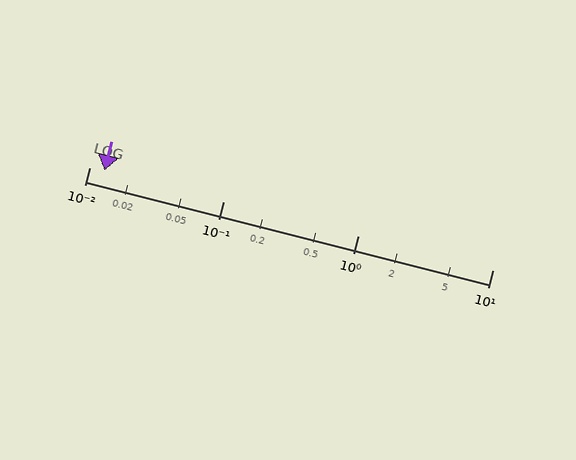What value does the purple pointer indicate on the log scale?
The pointer indicates approximately 0.013.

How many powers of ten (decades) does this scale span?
The scale spans 3 decades, from 0.01 to 10.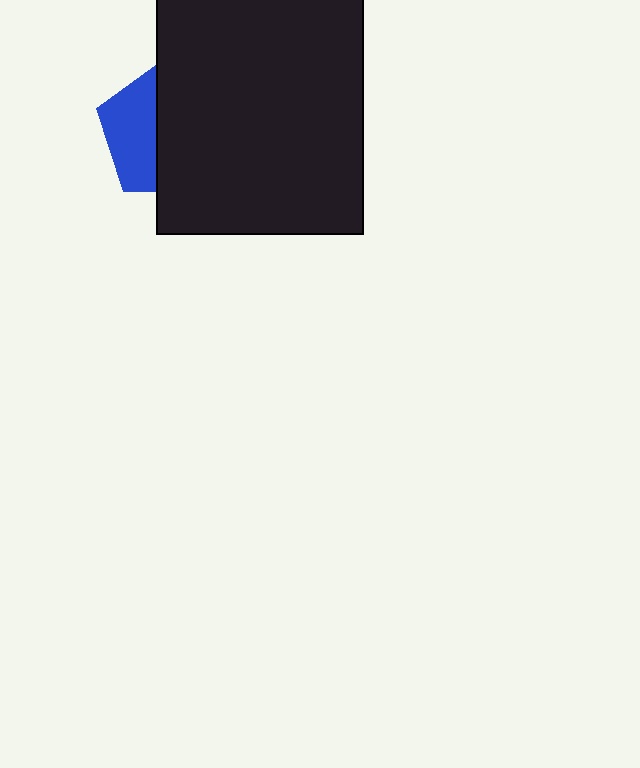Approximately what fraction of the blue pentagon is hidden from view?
Roughly 61% of the blue pentagon is hidden behind the black rectangle.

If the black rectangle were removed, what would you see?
You would see the complete blue pentagon.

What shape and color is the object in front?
The object in front is a black rectangle.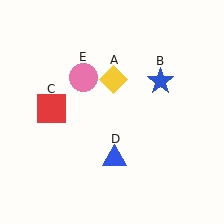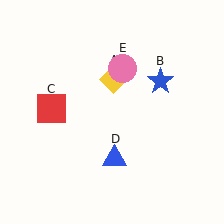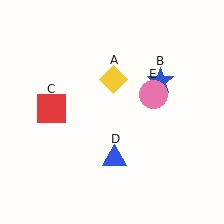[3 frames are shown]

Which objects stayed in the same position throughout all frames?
Yellow diamond (object A) and blue star (object B) and red square (object C) and blue triangle (object D) remained stationary.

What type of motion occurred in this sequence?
The pink circle (object E) rotated clockwise around the center of the scene.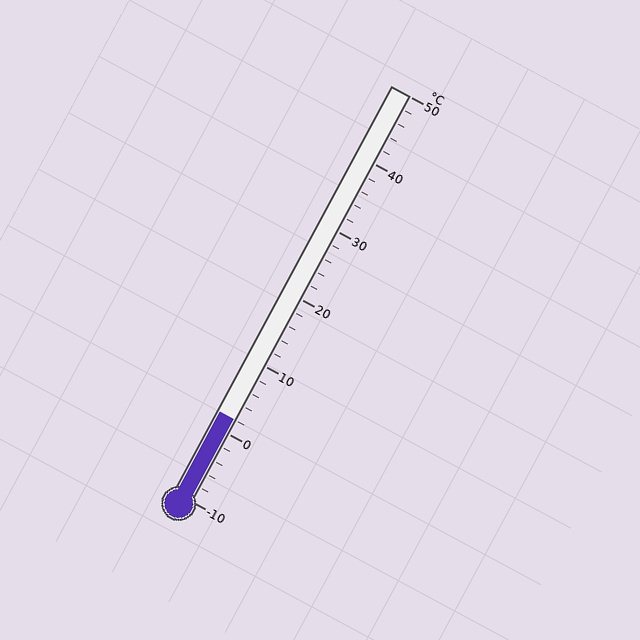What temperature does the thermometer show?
The thermometer shows approximately 2°C.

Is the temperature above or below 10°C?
The temperature is below 10°C.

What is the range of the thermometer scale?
The thermometer scale ranges from -10°C to 50°C.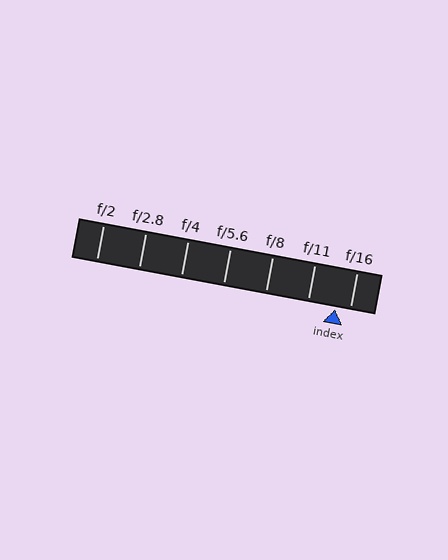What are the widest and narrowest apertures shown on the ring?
The widest aperture shown is f/2 and the narrowest is f/16.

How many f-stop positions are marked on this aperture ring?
There are 7 f-stop positions marked.